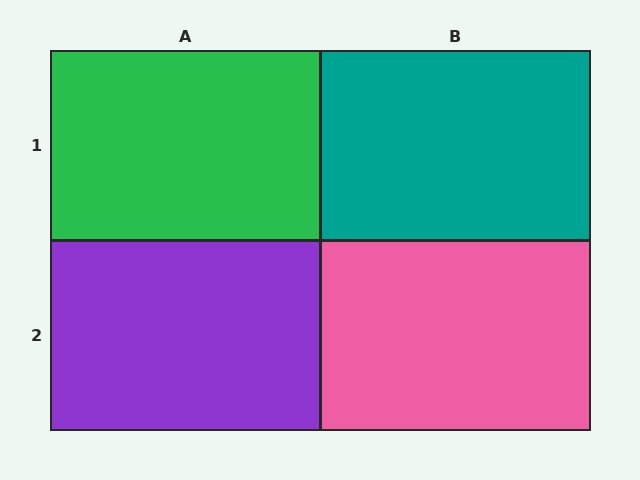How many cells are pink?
1 cell is pink.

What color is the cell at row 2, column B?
Pink.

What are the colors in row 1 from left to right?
Green, teal.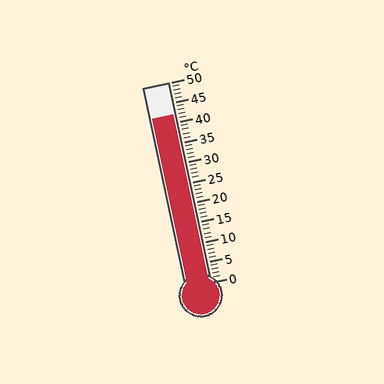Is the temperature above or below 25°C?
The temperature is above 25°C.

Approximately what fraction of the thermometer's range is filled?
The thermometer is filled to approximately 85% of its range.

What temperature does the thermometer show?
The thermometer shows approximately 42°C.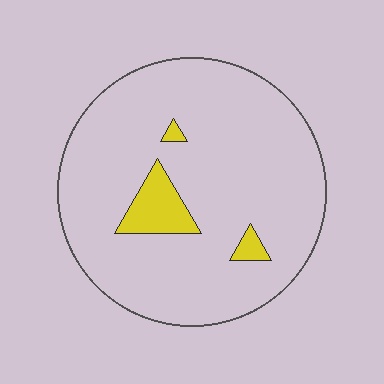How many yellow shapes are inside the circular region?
3.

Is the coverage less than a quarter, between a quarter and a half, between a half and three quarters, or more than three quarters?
Less than a quarter.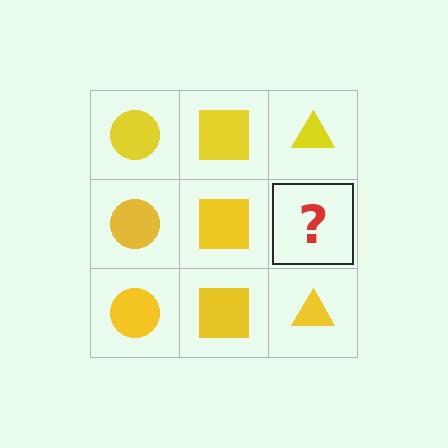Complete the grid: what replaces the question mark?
The question mark should be replaced with a yellow triangle.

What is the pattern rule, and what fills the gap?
The rule is that each column has a consistent shape. The gap should be filled with a yellow triangle.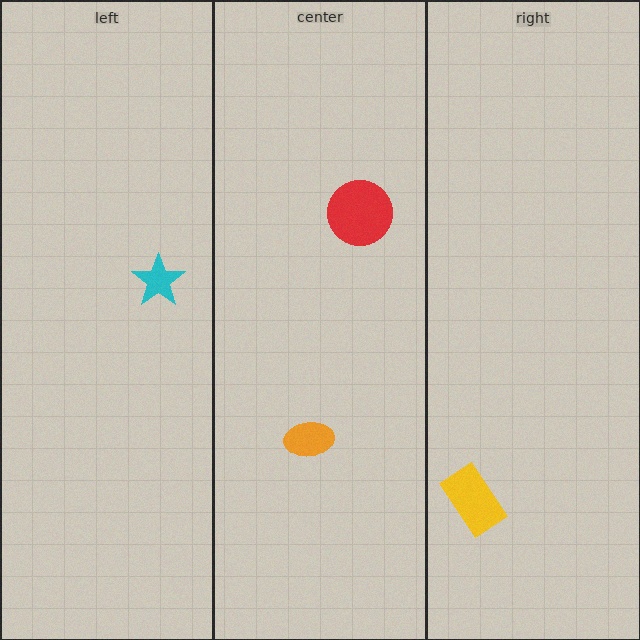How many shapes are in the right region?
1.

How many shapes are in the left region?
1.